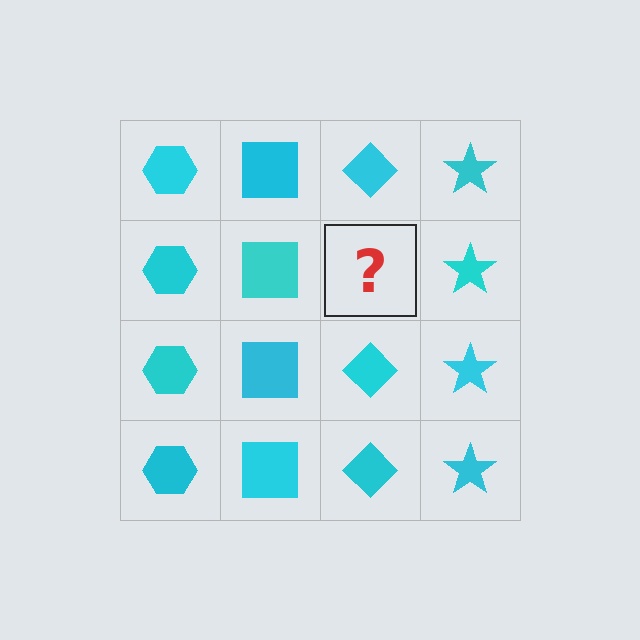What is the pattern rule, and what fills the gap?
The rule is that each column has a consistent shape. The gap should be filled with a cyan diamond.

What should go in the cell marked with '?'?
The missing cell should contain a cyan diamond.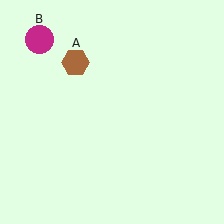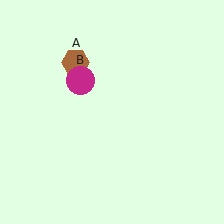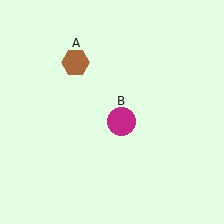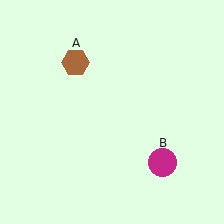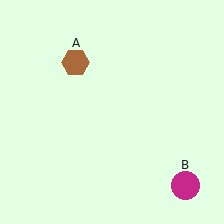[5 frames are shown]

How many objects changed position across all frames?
1 object changed position: magenta circle (object B).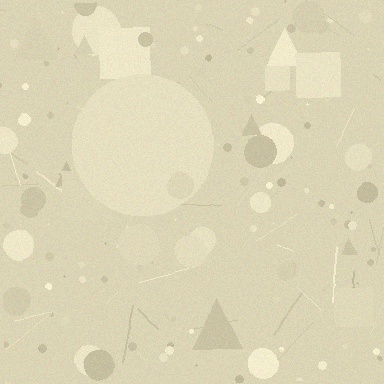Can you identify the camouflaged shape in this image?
The camouflaged shape is a circle.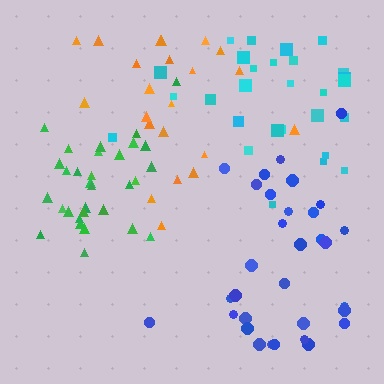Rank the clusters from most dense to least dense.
green, blue, cyan, orange.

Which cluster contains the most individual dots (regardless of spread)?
Blue (32).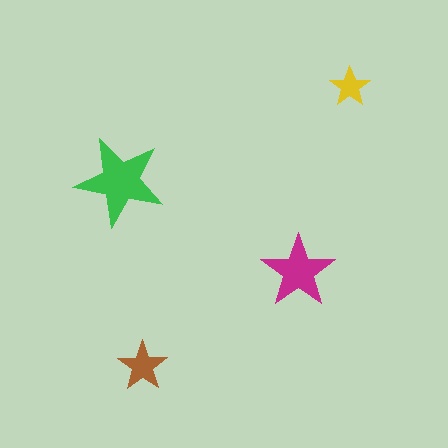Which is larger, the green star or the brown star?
The green one.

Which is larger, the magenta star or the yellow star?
The magenta one.